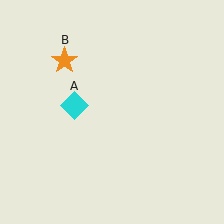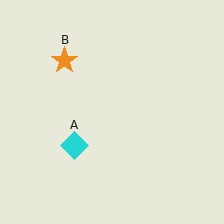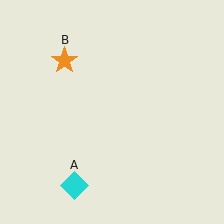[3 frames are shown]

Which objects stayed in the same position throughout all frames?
Orange star (object B) remained stationary.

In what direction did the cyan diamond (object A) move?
The cyan diamond (object A) moved down.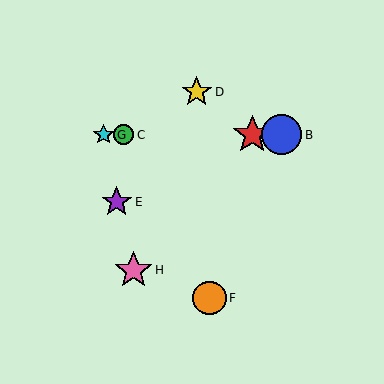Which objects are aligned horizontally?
Objects A, B, C, G are aligned horizontally.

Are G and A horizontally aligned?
Yes, both are at y≈135.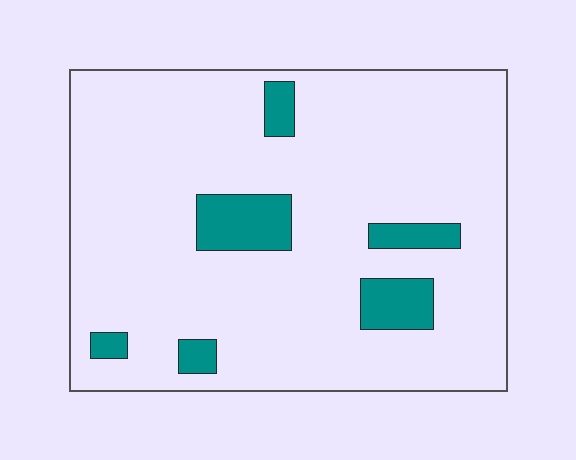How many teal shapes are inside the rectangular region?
6.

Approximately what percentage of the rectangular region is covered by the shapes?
Approximately 10%.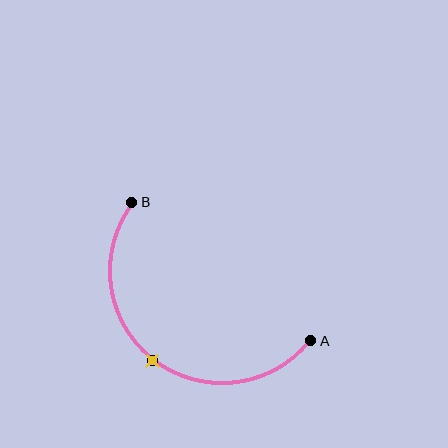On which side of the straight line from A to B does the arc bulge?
The arc bulges below and to the left of the straight line connecting A and B.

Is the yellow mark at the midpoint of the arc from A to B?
Yes. The yellow mark lies on the arc at equal arc-length from both A and B — it is the arc midpoint.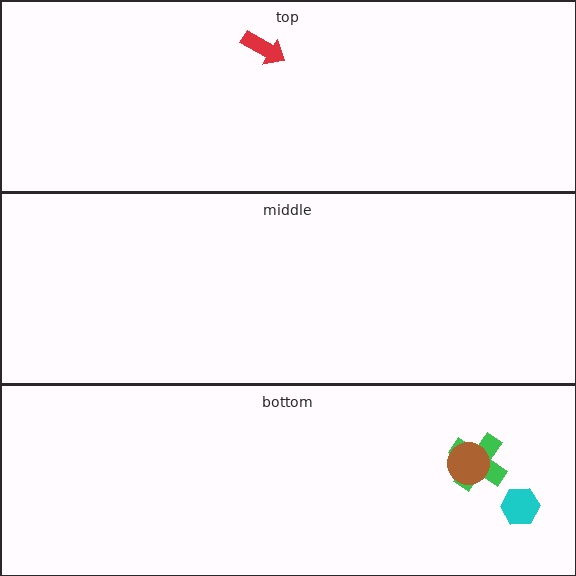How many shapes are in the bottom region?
3.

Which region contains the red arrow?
The top region.